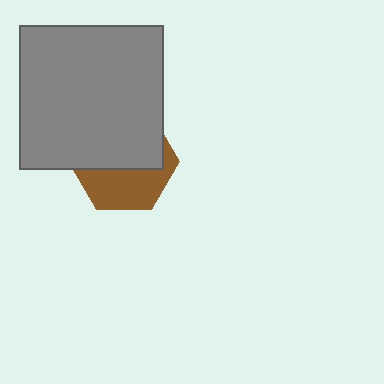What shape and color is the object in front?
The object in front is a gray square.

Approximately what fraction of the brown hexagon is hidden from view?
Roughly 56% of the brown hexagon is hidden behind the gray square.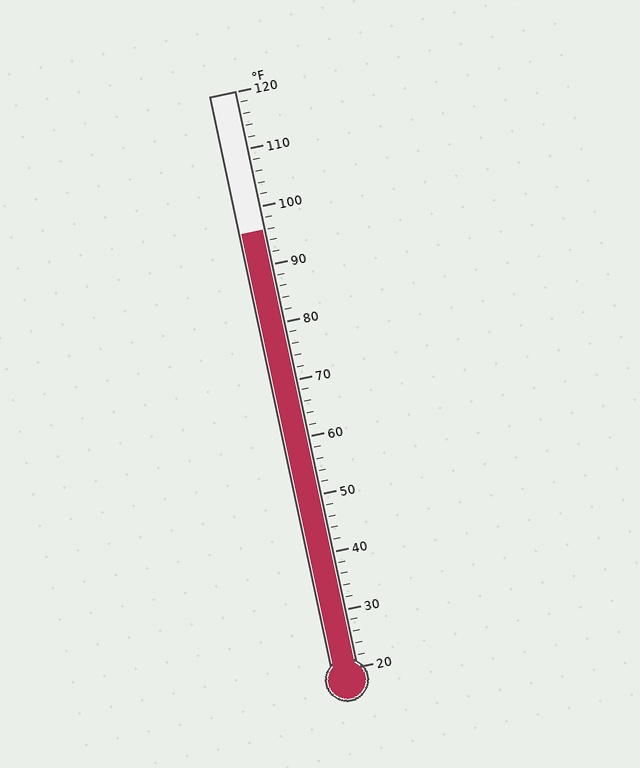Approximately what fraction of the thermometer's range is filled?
The thermometer is filled to approximately 75% of its range.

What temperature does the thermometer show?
The thermometer shows approximately 96°F.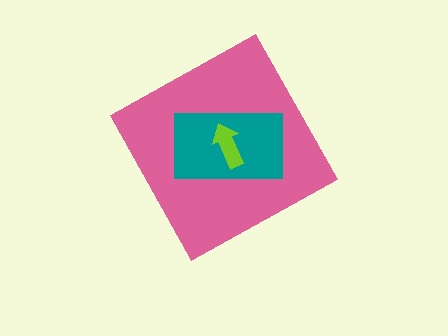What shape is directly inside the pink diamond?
The teal rectangle.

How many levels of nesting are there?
3.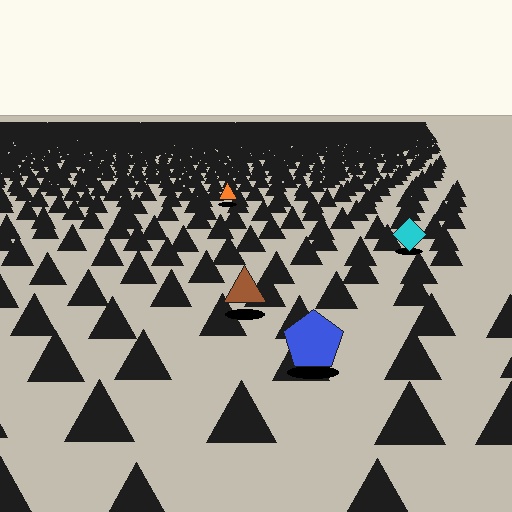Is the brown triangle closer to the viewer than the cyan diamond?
Yes. The brown triangle is closer — you can tell from the texture gradient: the ground texture is coarser near it.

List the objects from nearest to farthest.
From nearest to farthest: the blue pentagon, the brown triangle, the cyan diamond, the orange triangle.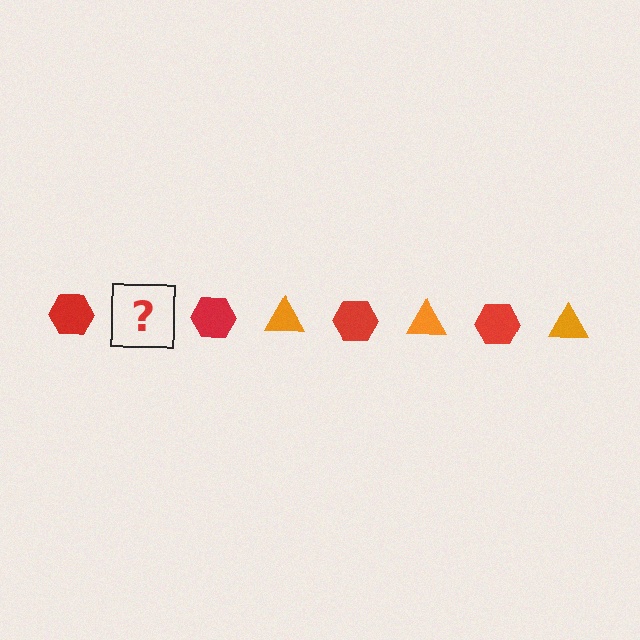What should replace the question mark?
The question mark should be replaced with an orange triangle.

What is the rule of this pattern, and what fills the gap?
The rule is that the pattern alternates between red hexagon and orange triangle. The gap should be filled with an orange triangle.